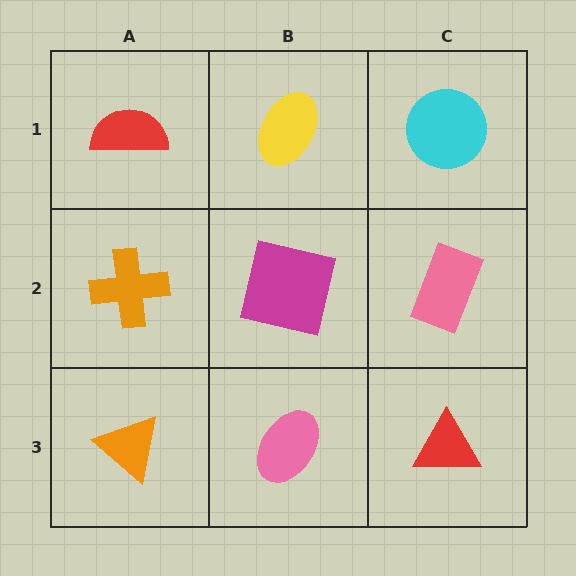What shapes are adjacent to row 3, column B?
A magenta square (row 2, column B), an orange triangle (row 3, column A), a red triangle (row 3, column C).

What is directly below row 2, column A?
An orange triangle.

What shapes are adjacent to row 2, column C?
A cyan circle (row 1, column C), a red triangle (row 3, column C), a magenta square (row 2, column B).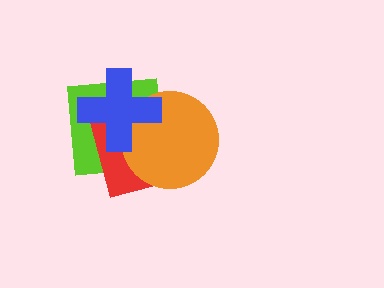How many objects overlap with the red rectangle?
3 objects overlap with the red rectangle.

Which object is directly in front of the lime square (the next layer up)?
The red rectangle is directly in front of the lime square.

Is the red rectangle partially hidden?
Yes, it is partially covered by another shape.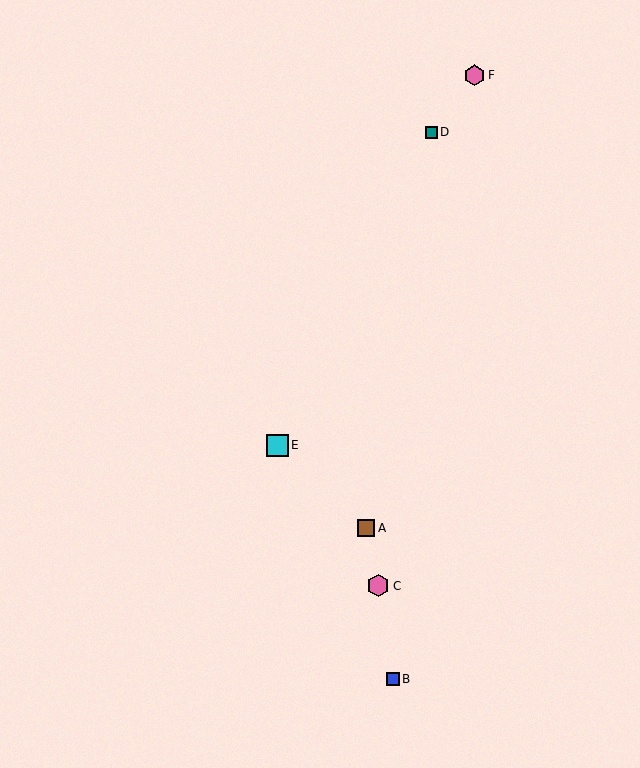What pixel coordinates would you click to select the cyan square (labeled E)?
Click at (278, 445) to select the cyan square E.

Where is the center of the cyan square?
The center of the cyan square is at (278, 445).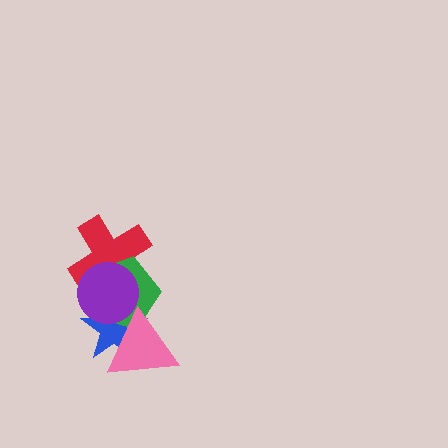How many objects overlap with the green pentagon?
4 objects overlap with the green pentagon.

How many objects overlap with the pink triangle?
2 objects overlap with the pink triangle.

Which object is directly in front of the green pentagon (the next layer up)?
The purple circle is directly in front of the green pentagon.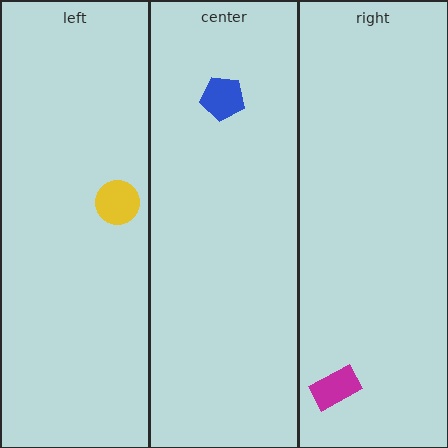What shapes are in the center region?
The blue pentagon.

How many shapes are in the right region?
1.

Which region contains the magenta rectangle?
The right region.